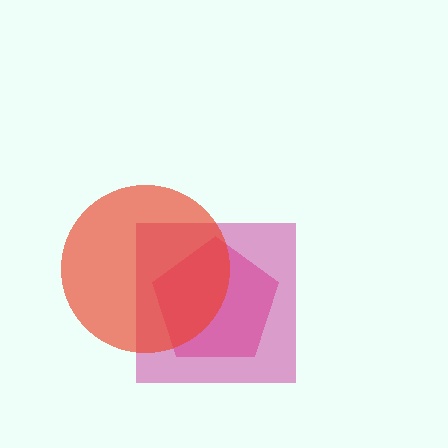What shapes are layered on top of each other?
The layered shapes are: a pink pentagon, a magenta square, a red circle.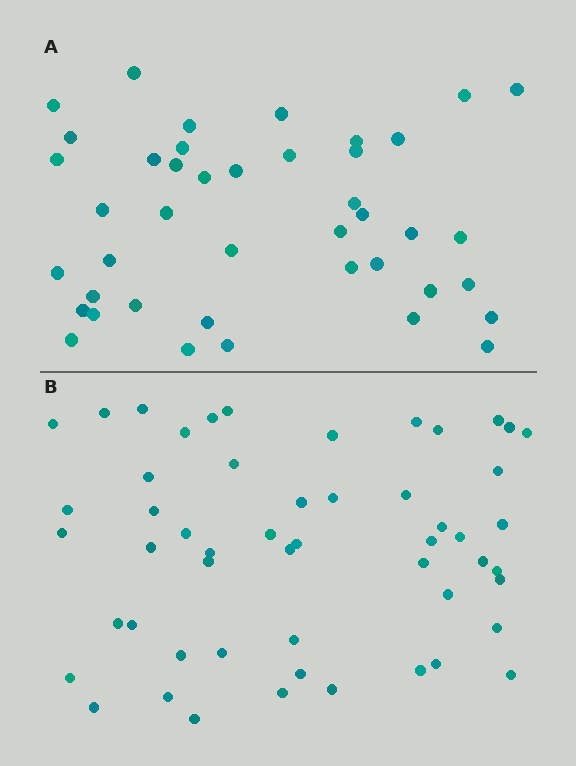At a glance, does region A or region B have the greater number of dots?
Region B (the bottom region) has more dots.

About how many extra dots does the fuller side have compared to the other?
Region B has roughly 12 or so more dots than region A.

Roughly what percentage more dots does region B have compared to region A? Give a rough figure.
About 25% more.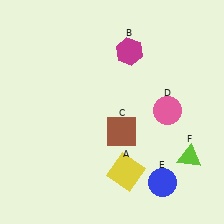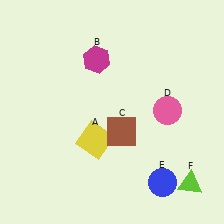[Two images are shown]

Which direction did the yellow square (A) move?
The yellow square (A) moved up.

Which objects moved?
The objects that moved are: the yellow square (A), the magenta hexagon (B), the lime triangle (F).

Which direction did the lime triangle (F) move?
The lime triangle (F) moved down.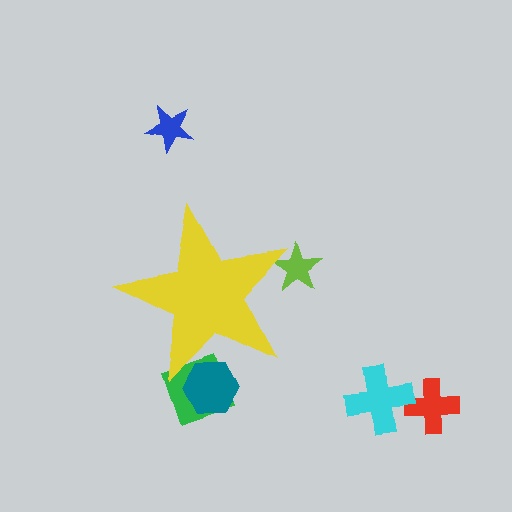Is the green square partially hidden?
Yes, the green square is partially hidden behind the yellow star.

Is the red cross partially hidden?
No, the red cross is fully visible.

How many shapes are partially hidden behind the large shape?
3 shapes are partially hidden.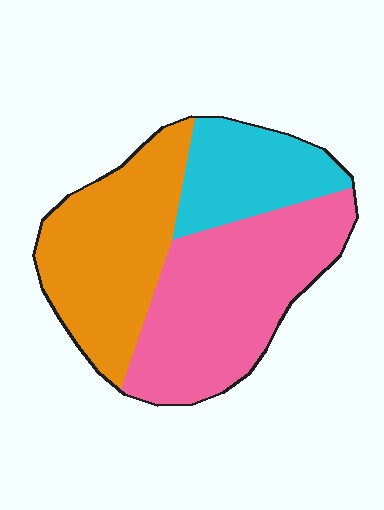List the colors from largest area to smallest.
From largest to smallest: pink, orange, cyan.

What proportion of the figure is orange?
Orange covers 36% of the figure.